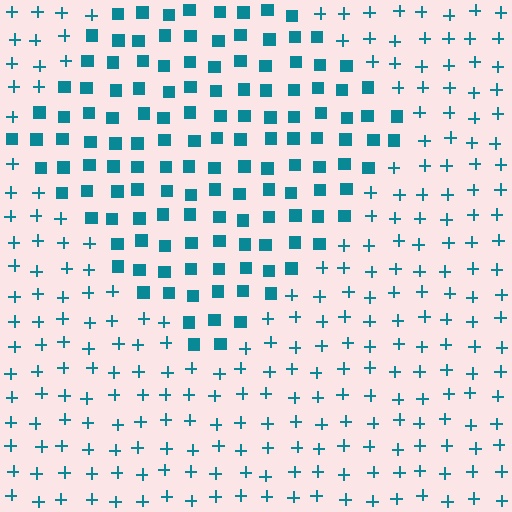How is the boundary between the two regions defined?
The boundary is defined by a change in element shape: squares inside vs. plus signs outside. All elements share the same color and spacing.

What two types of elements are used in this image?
The image uses squares inside the diamond region and plus signs outside it.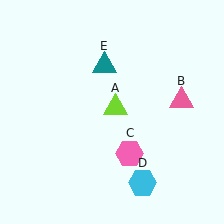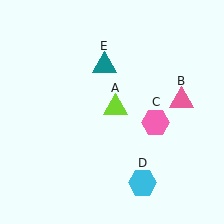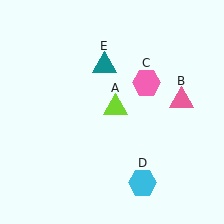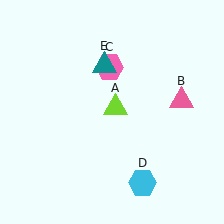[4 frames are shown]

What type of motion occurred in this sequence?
The pink hexagon (object C) rotated counterclockwise around the center of the scene.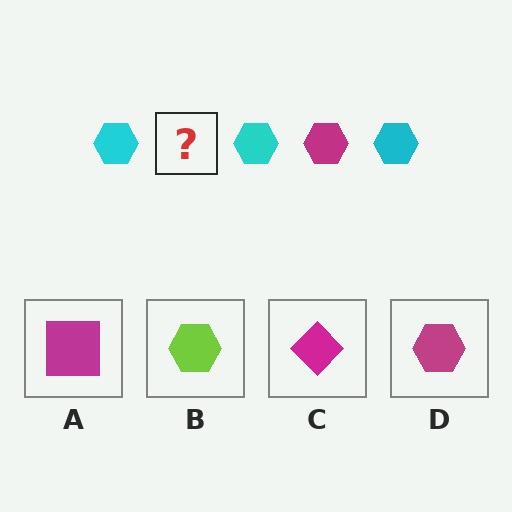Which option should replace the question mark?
Option D.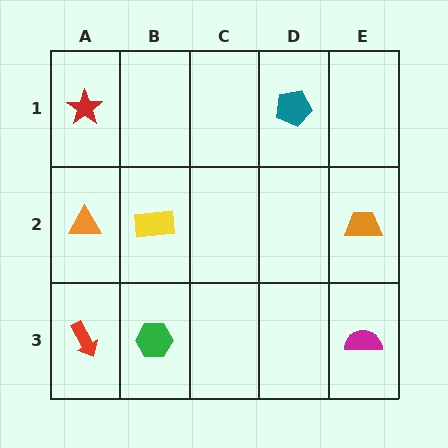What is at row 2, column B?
A yellow rectangle.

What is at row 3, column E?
A magenta semicircle.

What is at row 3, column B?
A green hexagon.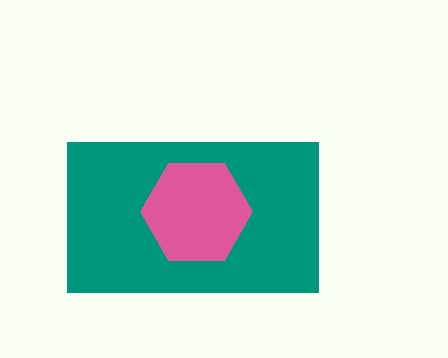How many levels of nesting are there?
2.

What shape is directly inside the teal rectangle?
The pink hexagon.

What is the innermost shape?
The pink hexagon.